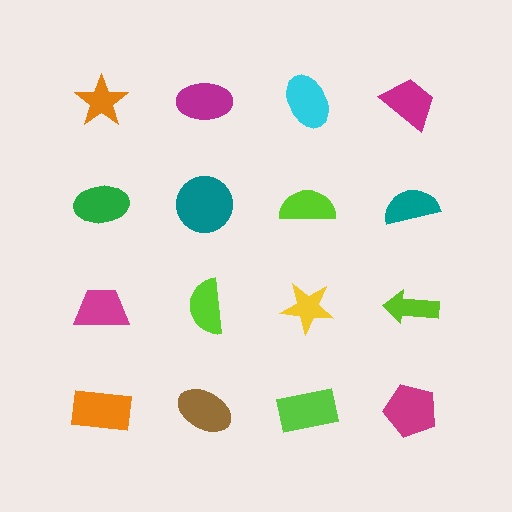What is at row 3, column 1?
A magenta trapezoid.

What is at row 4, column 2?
A brown ellipse.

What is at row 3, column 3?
A yellow star.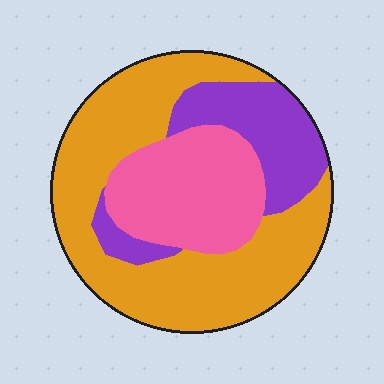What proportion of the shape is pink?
Pink takes up about one quarter (1/4) of the shape.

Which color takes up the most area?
Orange, at roughly 55%.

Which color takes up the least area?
Purple, at roughly 20%.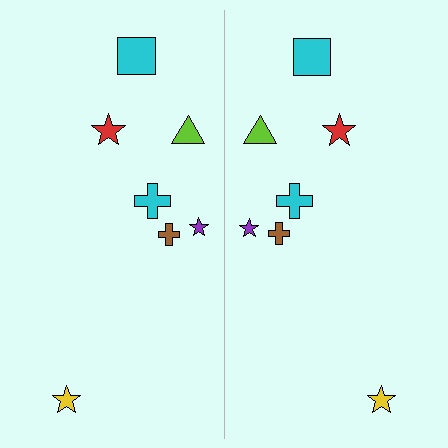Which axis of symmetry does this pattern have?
The pattern has a vertical axis of symmetry running through the center of the image.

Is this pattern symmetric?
Yes, this pattern has bilateral (reflection) symmetry.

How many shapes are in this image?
There are 14 shapes in this image.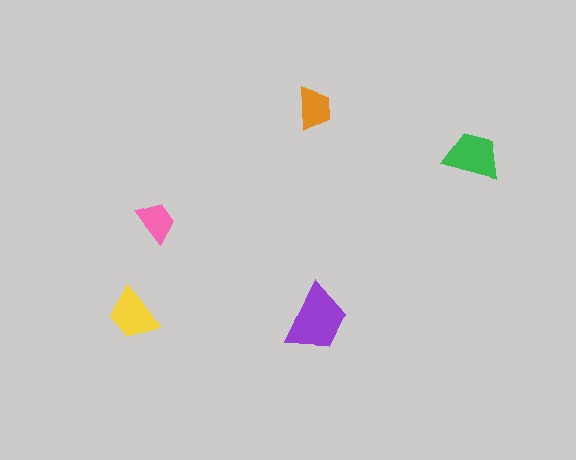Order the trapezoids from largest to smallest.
the purple one, the green one, the yellow one, the orange one, the pink one.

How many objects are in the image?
There are 5 objects in the image.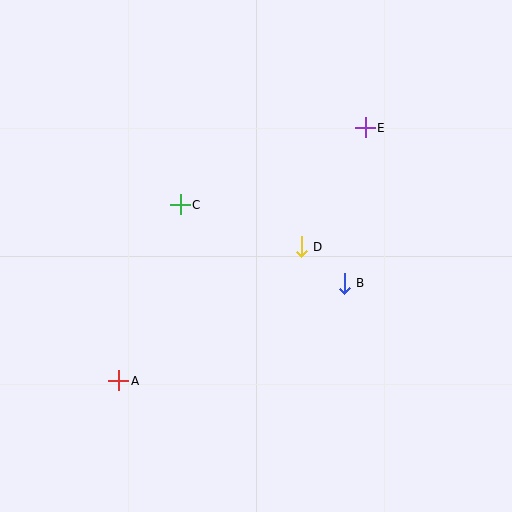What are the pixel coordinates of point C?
Point C is at (180, 205).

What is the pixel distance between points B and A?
The distance between B and A is 245 pixels.